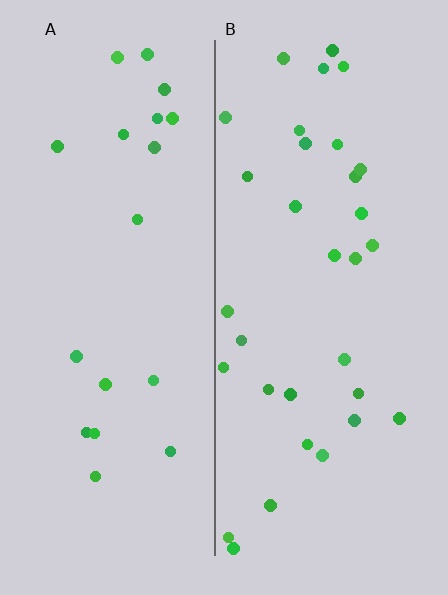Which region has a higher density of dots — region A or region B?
B (the right).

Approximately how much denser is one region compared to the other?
Approximately 1.7× — region B over region A.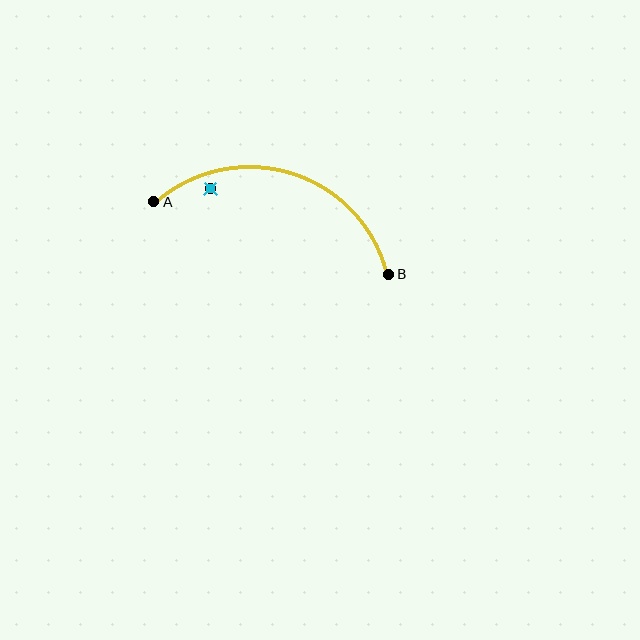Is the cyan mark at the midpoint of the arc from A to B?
No — the cyan mark does not lie on the arc at all. It sits slightly inside the curve.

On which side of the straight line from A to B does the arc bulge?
The arc bulges above the straight line connecting A and B.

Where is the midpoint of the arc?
The arc midpoint is the point on the curve farthest from the straight line joining A and B. It sits above that line.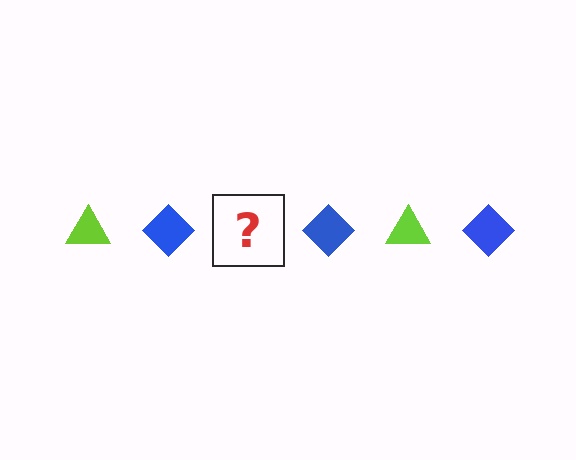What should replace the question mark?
The question mark should be replaced with a lime triangle.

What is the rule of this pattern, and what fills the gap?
The rule is that the pattern alternates between lime triangle and blue diamond. The gap should be filled with a lime triangle.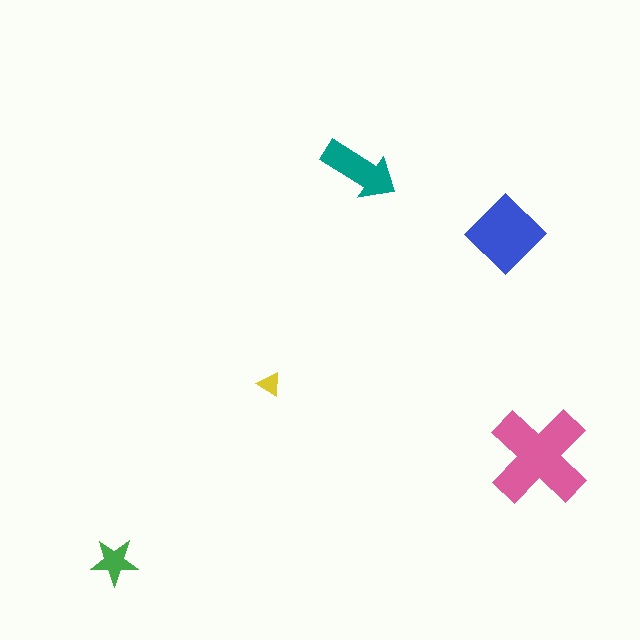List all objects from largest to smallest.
The pink cross, the blue diamond, the teal arrow, the green star, the yellow triangle.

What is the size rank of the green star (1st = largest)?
4th.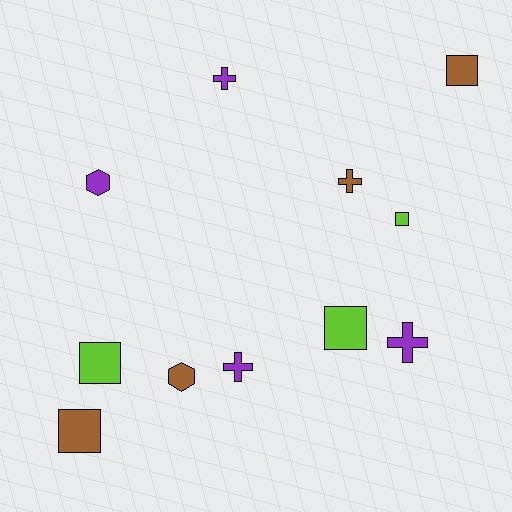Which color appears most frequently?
Brown, with 4 objects.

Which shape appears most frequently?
Square, with 5 objects.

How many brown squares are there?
There are 2 brown squares.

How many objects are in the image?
There are 11 objects.